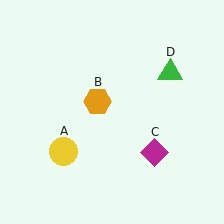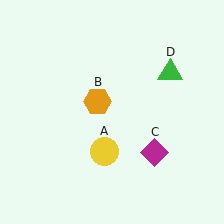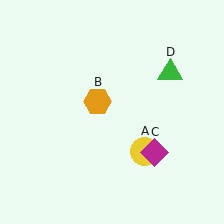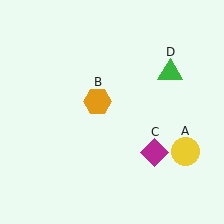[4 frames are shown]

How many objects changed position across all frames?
1 object changed position: yellow circle (object A).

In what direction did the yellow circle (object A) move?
The yellow circle (object A) moved right.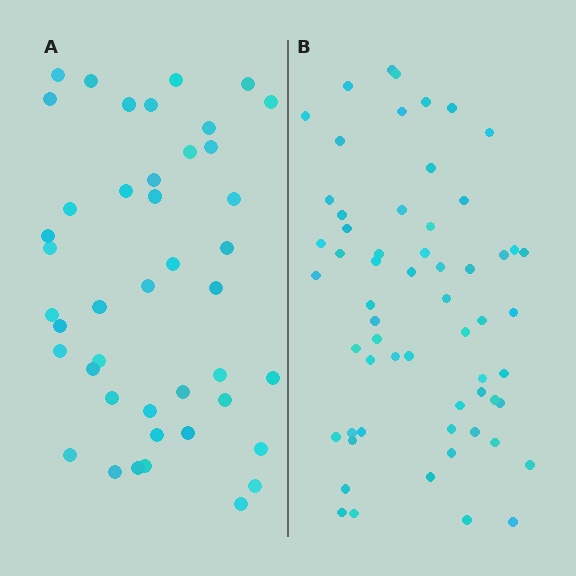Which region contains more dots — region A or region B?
Region B (the right region) has more dots.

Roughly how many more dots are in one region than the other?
Region B has approximately 15 more dots than region A.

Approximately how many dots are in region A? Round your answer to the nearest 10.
About 40 dots. (The exact count is 43, which rounds to 40.)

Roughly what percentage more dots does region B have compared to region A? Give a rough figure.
About 40% more.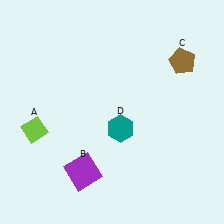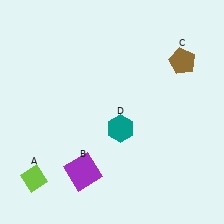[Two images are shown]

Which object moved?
The lime diamond (A) moved down.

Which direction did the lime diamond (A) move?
The lime diamond (A) moved down.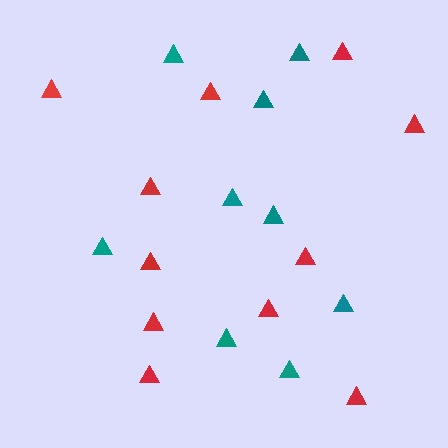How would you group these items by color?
There are 2 groups: one group of teal triangles (9) and one group of red triangles (11).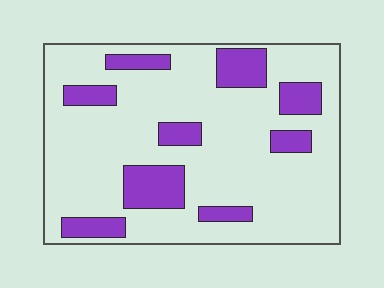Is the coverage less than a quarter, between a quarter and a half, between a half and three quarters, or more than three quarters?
Less than a quarter.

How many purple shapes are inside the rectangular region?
9.